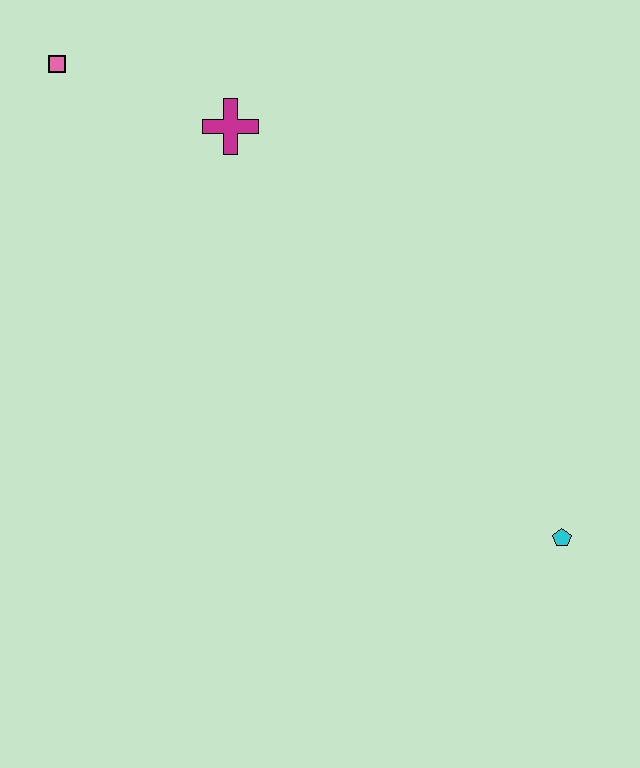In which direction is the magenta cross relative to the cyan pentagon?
The magenta cross is above the cyan pentagon.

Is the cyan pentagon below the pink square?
Yes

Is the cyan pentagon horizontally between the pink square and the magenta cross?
No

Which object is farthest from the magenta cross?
The cyan pentagon is farthest from the magenta cross.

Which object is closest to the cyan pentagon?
The magenta cross is closest to the cyan pentagon.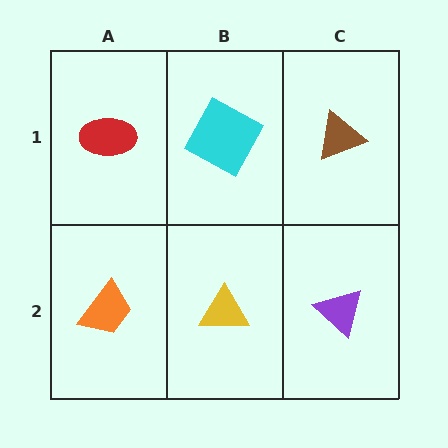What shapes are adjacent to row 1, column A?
An orange trapezoid (row 2, column A), a cyan square (row 1, column B).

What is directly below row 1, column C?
A purple triangle.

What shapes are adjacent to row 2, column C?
A brown triangle (row 1, column C), a yellow triangle (row 2, column B).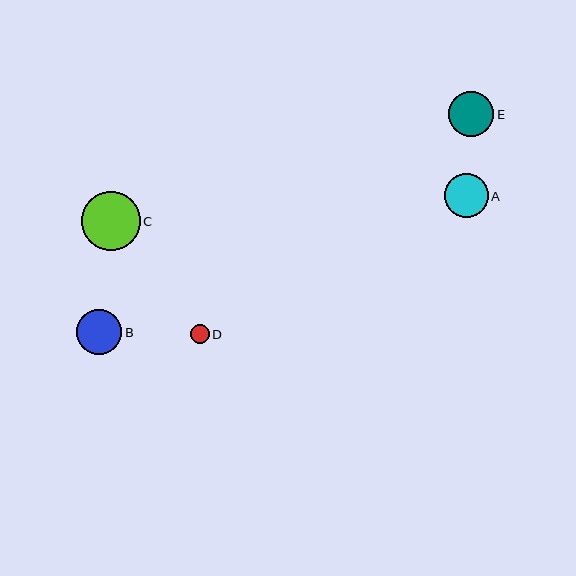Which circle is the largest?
Circle C is the largest with a size of approximately 59 pixels.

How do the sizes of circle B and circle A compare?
Circle B and circle A are approximately the same size.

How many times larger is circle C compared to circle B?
Circle C is approximately 1.3 times the size of circle B.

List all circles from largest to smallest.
From largest to smallest: C, E, B, A, D.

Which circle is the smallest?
Circle D is the smallest with a size of approximately 19 pixels.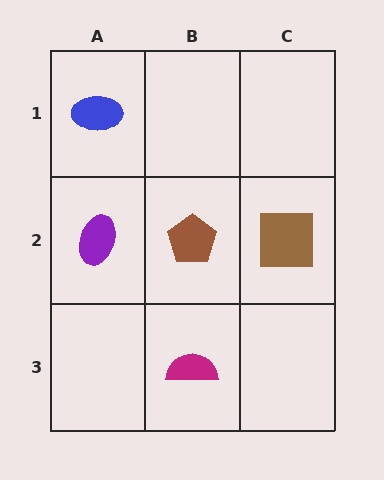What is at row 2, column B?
A brown pentagon.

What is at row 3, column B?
A magenta semicircle.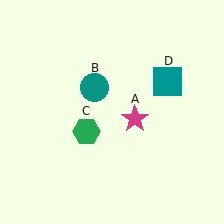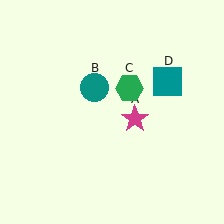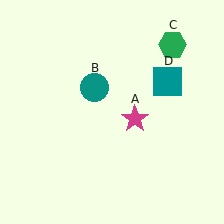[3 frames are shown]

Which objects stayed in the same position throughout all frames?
Magenta star (object A) and teal circle (object B) and teal square (object D) remained stationary.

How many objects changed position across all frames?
1 object changed position: green hexagon (object C).